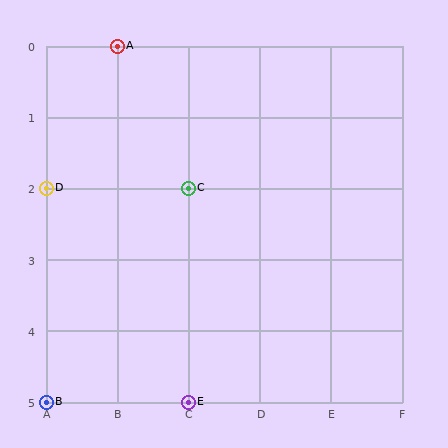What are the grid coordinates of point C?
Point C is at grid coordinates (C, 2).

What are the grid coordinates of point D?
Point D is at grid coordinates (A, 2).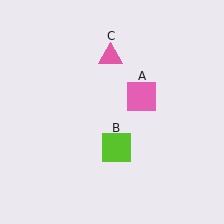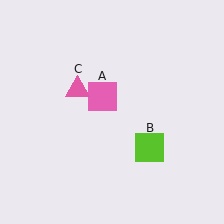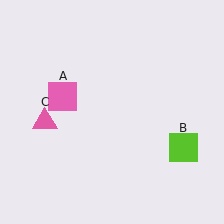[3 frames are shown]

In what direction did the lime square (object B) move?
The lime square (object B) moved right.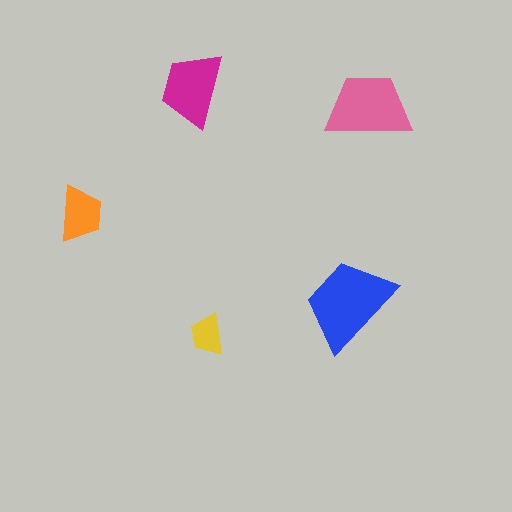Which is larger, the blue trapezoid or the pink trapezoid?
The blue one.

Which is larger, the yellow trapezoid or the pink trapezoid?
The pink one.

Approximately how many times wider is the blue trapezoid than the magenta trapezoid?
About 1.5 times wider.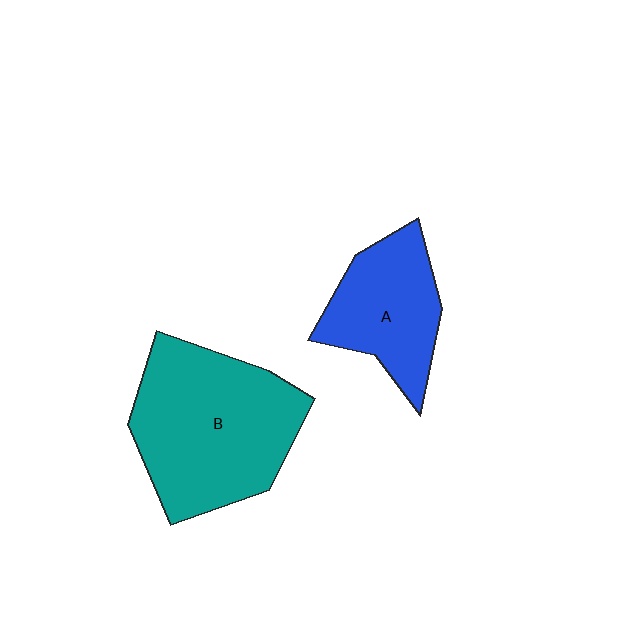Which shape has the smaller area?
Shape A (blue).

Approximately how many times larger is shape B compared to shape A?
Approximately 1.7 times.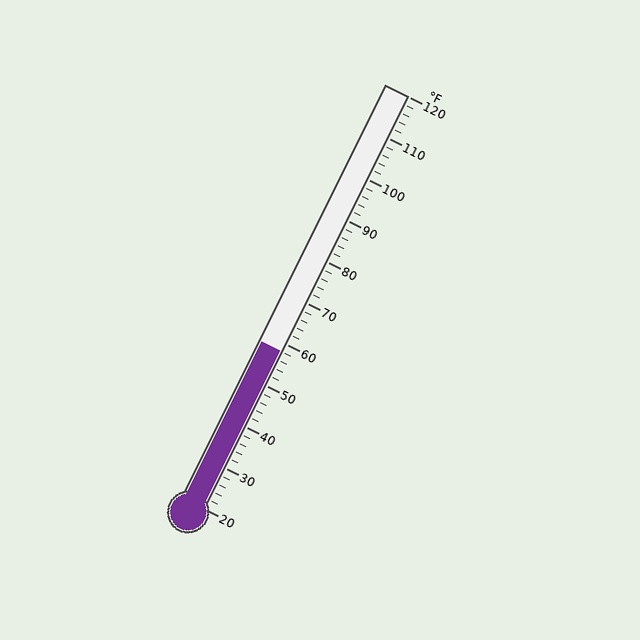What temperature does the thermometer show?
The thermometer shows approximately 58°F.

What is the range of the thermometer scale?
The thermometer scale ranges from 20°F to 120°F.